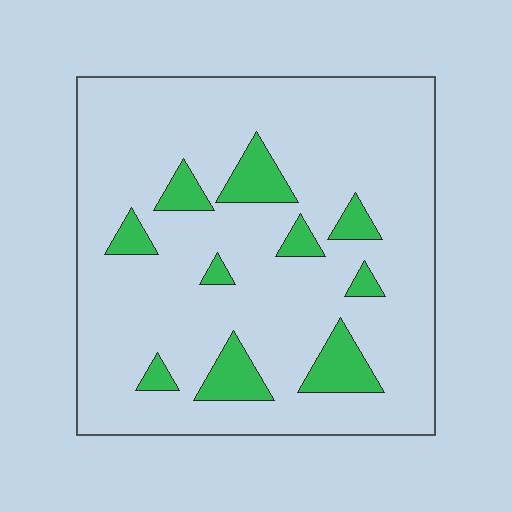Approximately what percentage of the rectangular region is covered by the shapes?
Approximately 15%.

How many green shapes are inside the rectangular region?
10.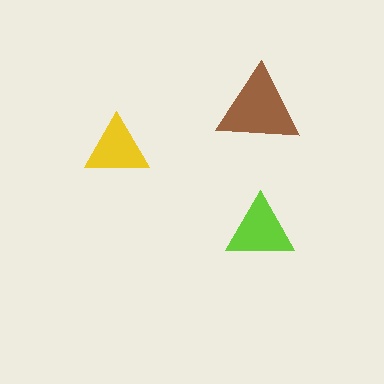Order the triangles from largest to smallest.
the brown one, the lime one, the yellow one.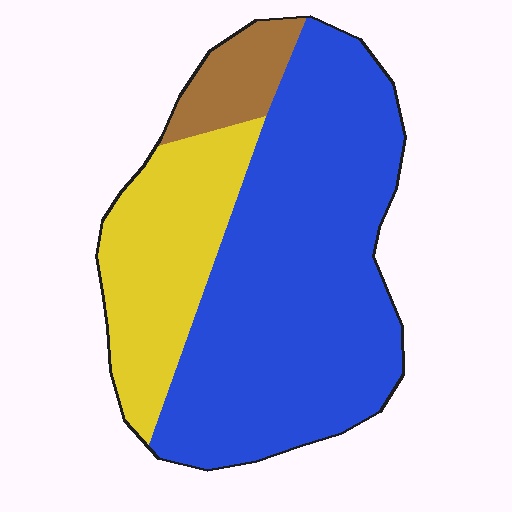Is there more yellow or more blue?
Blue.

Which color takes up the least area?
Brown, at roughly 10%.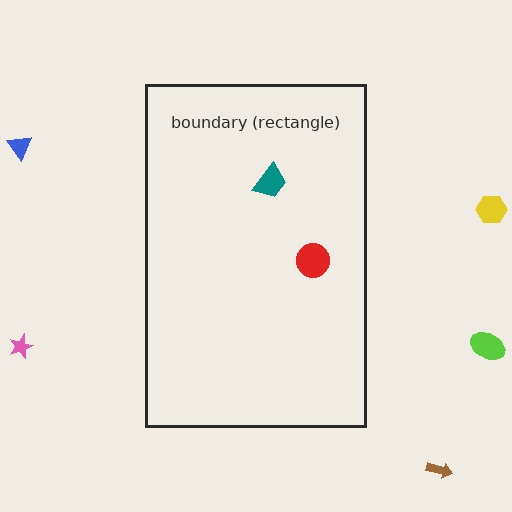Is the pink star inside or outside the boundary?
Outside.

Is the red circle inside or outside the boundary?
Inside.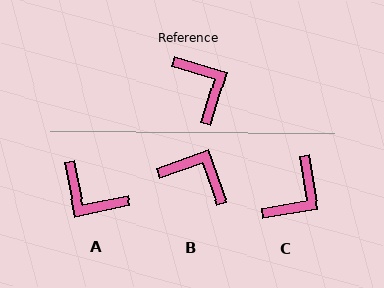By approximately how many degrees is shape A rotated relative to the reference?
Approximately 152 degrees clockwise.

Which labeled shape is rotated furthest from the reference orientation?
A, about 152 degrees away.